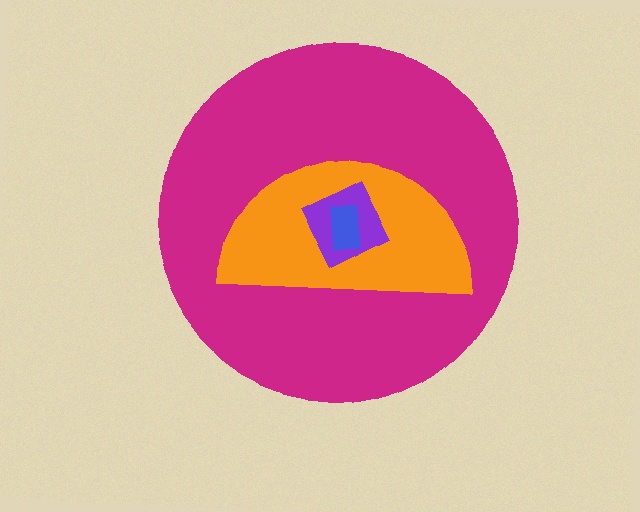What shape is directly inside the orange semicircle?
The purple diamond.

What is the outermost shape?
The magenta circle.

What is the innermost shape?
The blue rectangle.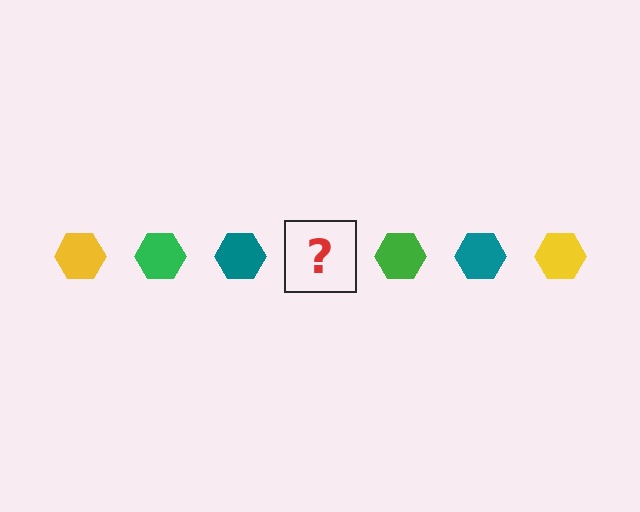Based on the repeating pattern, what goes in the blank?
The blank should be a yellow hexagon.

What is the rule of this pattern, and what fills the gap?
The rule is that the pattern cycles through yellow, green, teal hexagons. The gap should be filled with a yellow hexagon.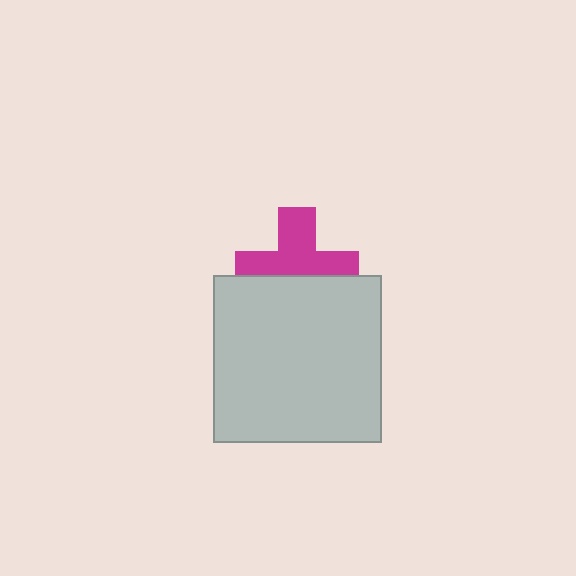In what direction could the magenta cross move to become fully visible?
The magenta cross could move up. That would shift it out from behind the light gray square entirely.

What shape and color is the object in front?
The object in front is a light gray square.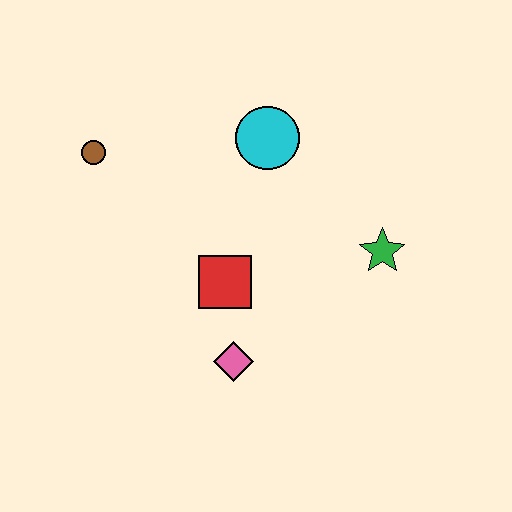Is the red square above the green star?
No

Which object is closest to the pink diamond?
The red square is closest to the pink diamond.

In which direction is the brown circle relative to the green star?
The brown circle is to the left of the green star.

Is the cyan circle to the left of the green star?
Yes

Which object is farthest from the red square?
The brown circle is farthest from the red square.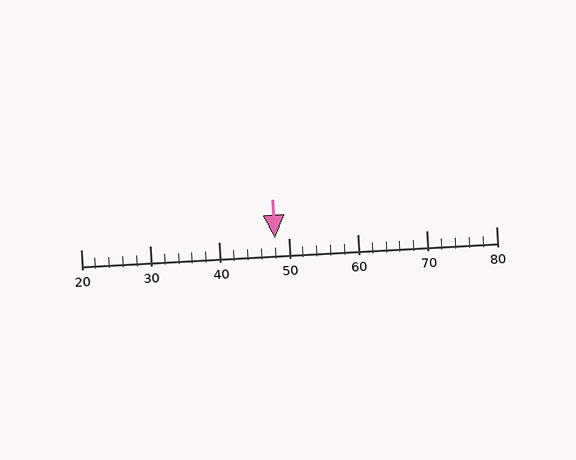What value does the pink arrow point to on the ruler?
The pink arrow points to approximately 48.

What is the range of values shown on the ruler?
The ruler shows values from 20 to 80.